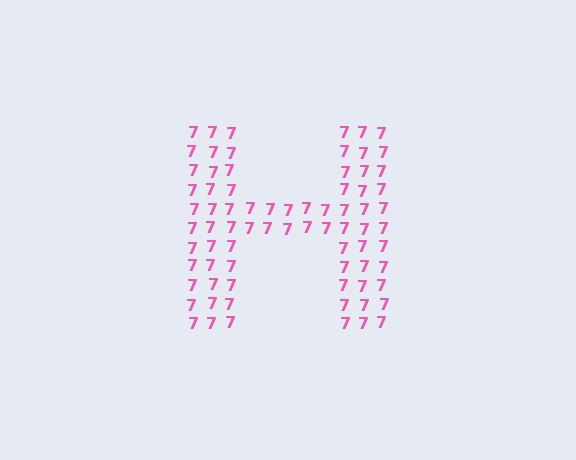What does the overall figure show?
The overall figure shows the letter H.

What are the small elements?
The small elements are digit 7's.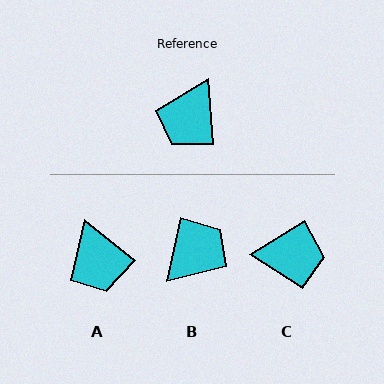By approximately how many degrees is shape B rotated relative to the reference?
Approximately 163 degrees counter-clockwise.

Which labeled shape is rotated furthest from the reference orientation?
B, about 163 degrees away.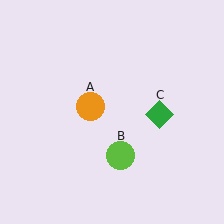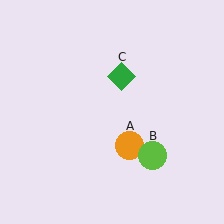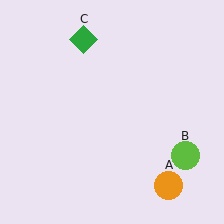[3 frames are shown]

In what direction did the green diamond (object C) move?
The green diamond (object C) moved up and to the left.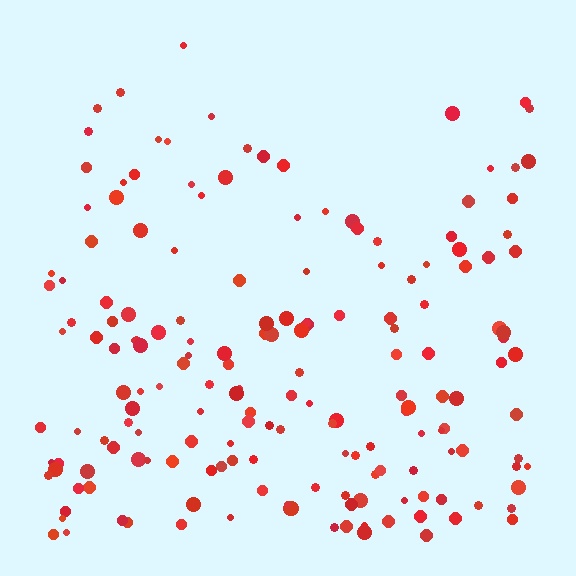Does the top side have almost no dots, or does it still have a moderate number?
Still a moderate number, just noticeably fewer than the bottom.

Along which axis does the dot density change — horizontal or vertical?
Vertical.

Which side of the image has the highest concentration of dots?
The bottom.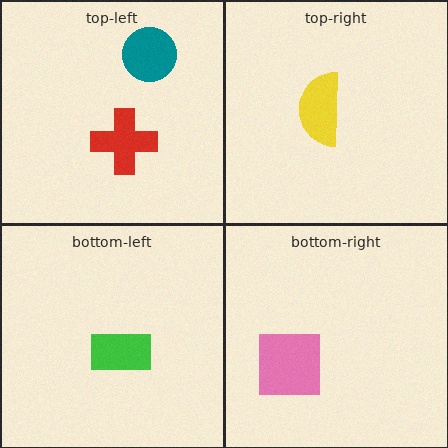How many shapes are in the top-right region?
1.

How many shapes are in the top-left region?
2.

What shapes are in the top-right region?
The yellow semicircle.